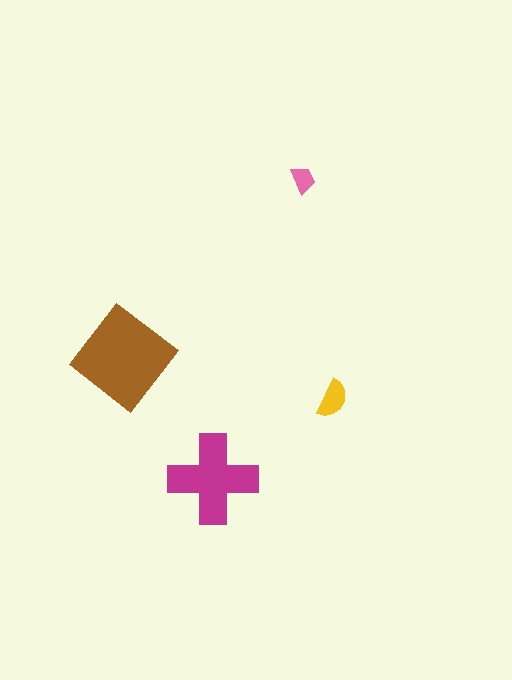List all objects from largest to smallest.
The brown diamond, the magenta cross, the yellow semicircle, the pink trapezoid.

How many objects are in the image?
There are 4 objects in the image.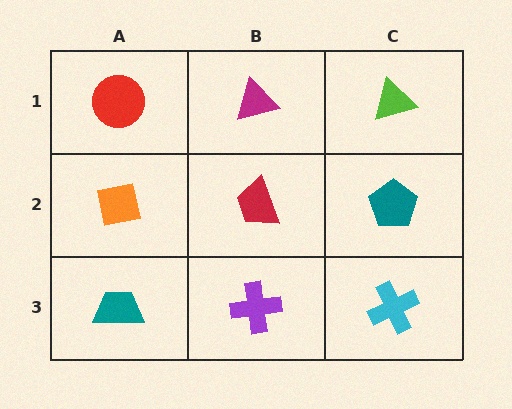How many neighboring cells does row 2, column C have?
3.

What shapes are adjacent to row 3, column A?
An orange square (row 2, column A), a purple cross (row 3, column B).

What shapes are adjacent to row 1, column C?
A teal pentagon (row 2, column C), a magenta triangle (row 1, column B).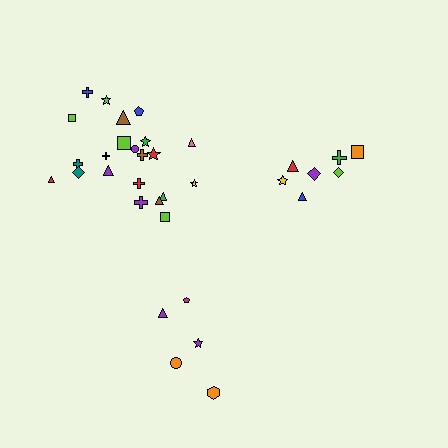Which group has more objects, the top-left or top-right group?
The top-left group.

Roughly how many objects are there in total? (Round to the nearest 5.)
Roughly 35 objects in total.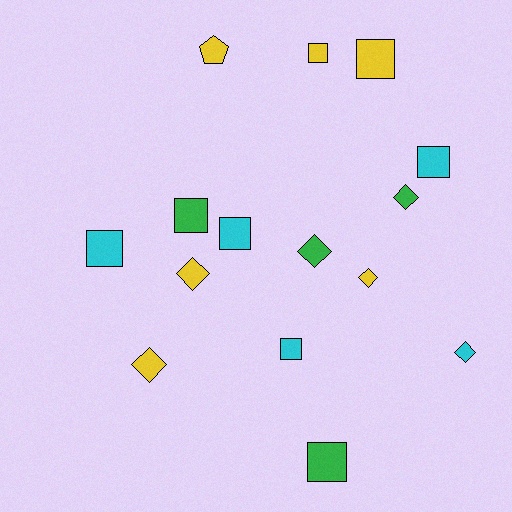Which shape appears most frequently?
Square, with 8 objects.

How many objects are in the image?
There are 15 objects.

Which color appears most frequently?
Yellow, with 6 objects.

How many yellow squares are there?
There are 2 yellow squares.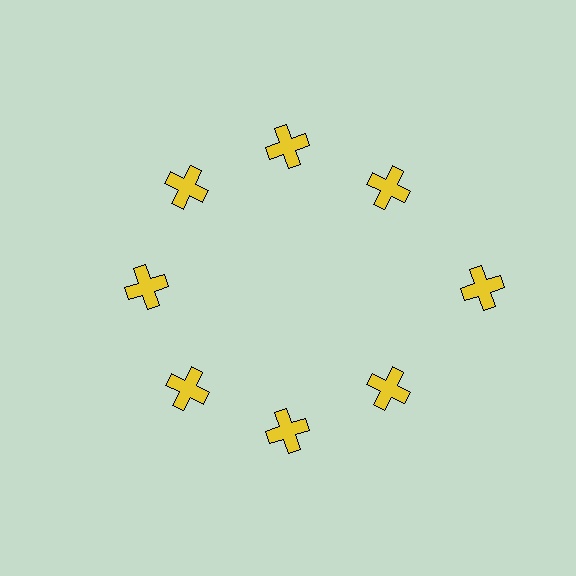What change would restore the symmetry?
The symmetry would be restored by moving it inward, back onto the ring so that all 8 crosses sit at equal angles and equal distance from the center.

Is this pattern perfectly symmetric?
No. The 8 yellow crosses are arranged in a ring, but one element near the 3 o'clock position is pushed outward from the center, breaking the 8-fold rotational symmetry.